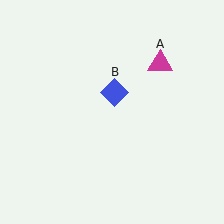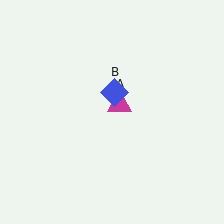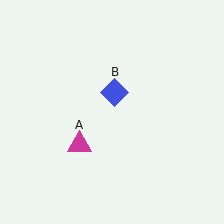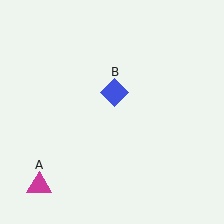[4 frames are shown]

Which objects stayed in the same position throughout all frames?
Blue diamond (object B) remained stationary.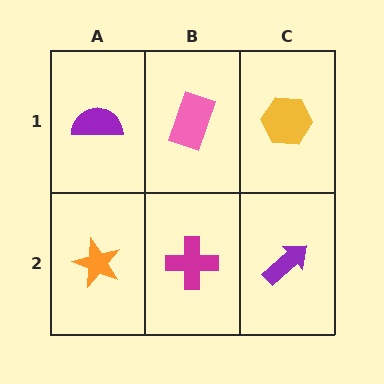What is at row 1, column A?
A purple semicircle.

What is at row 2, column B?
A magenta cross.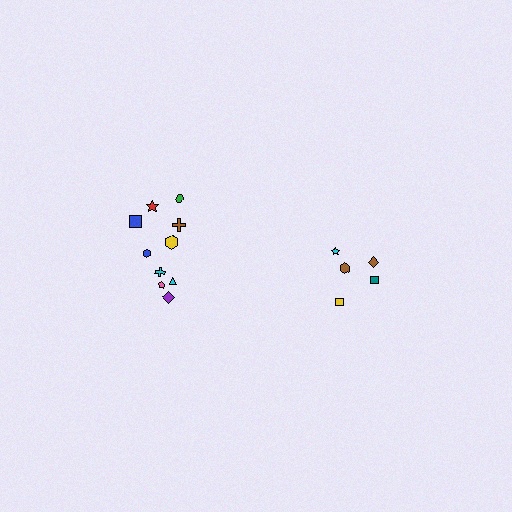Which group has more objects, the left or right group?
The left group.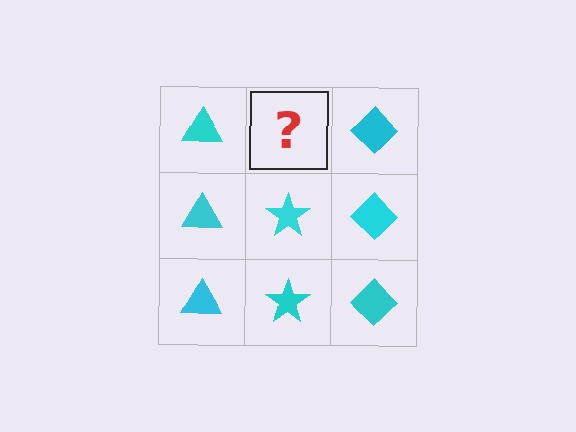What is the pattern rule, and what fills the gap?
The rule is that each column has a consistent shape. The gap should be filled with a cyan star.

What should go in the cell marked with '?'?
The missing cell should contain a cyan star.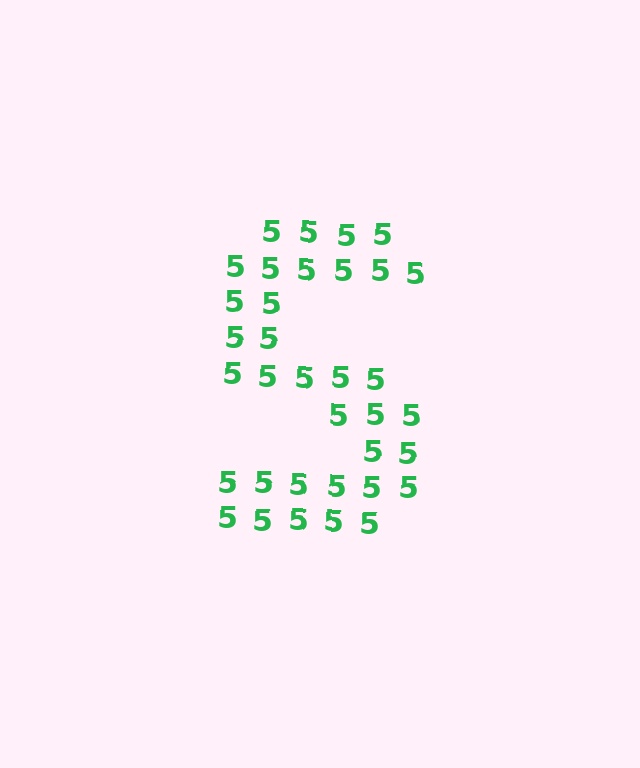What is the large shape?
The large shape is the letter S.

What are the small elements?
The small elements are digit 5's.